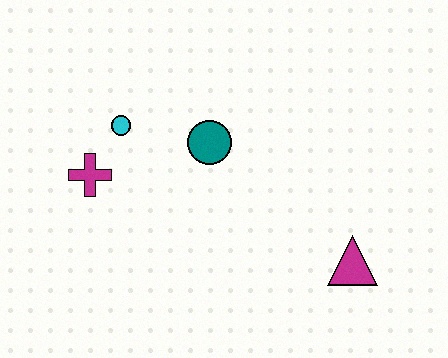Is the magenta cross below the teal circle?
Yes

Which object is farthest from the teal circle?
The magenta triangle is farthest from the teal circle.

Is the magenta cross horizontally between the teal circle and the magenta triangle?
No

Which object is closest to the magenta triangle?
The teal circle is closest to the magenta triangle.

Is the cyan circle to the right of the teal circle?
No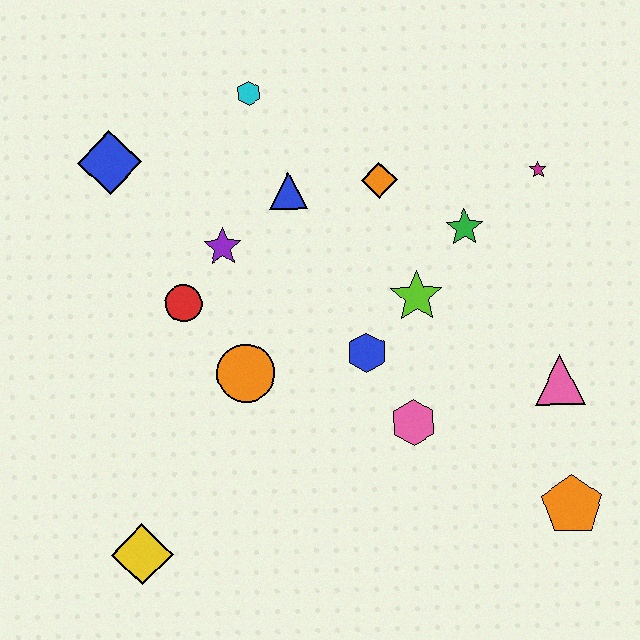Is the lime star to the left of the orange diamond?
No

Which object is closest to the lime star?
The blue hexagon is closest to the lime star.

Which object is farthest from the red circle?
The orange pentagon is farthest from the red circle.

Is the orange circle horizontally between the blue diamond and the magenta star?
Yes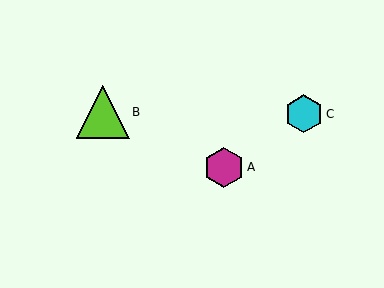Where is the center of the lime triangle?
The center of the lime triangle is at (103, 112).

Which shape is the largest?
The lime triangle (labeled B) is the largest.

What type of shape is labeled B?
Shape B is a lime triangle.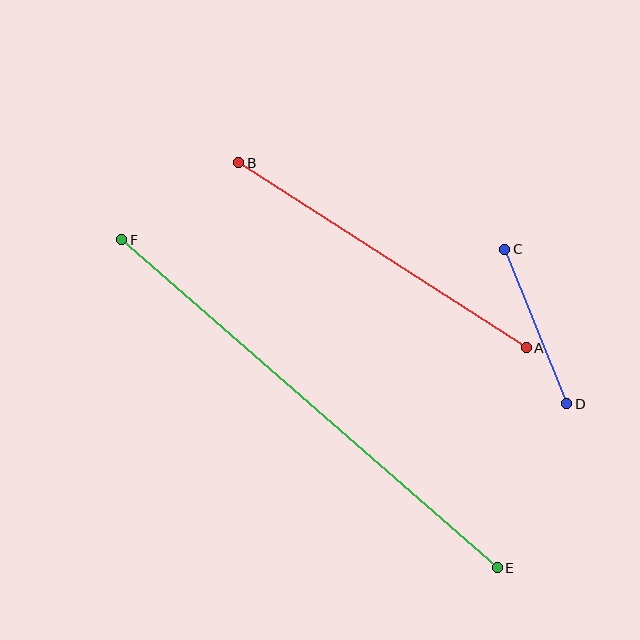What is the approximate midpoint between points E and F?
The midpoint is at approximately (309, 404) pixels.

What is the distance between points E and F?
The distance is approximately 499 pixels.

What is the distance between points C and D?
The distance is approximately 166 pixels.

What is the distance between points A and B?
The distance is approximately 342 pixels.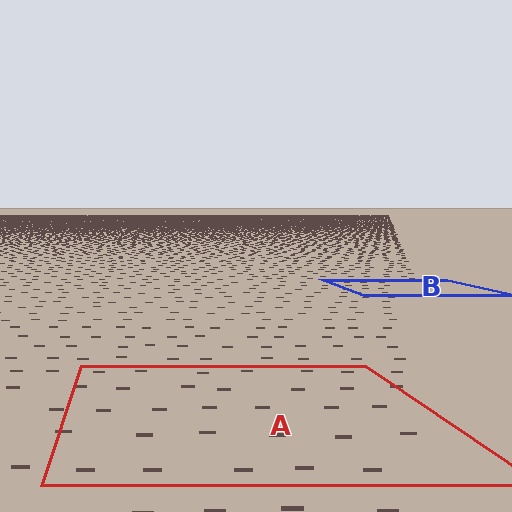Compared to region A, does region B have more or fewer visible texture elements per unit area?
Region B has more texture elements per unit area — they are packed more densely because it is farther away.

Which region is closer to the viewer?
Region A is closer. The texture elements there are larger and more spread out.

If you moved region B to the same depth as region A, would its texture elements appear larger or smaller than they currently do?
They would appear larger. At a closer depth, the same texture elements are projected at a bigger on-screen size.